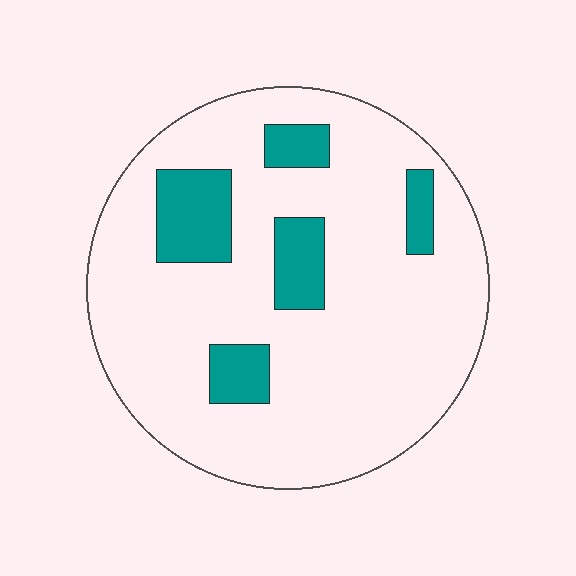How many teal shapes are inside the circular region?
5.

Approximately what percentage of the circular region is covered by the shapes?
Approximately 15%.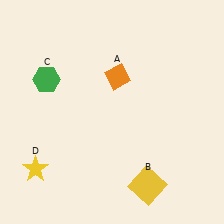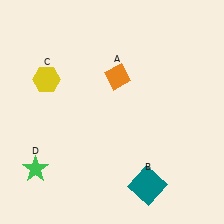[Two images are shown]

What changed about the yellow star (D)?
In Image 1, D is yellow. In Image 2, it changed to green.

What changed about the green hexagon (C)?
In Image 1, C is green. In Image 2, it changed to yellow.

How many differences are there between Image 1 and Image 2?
There are 3 differences between the two images.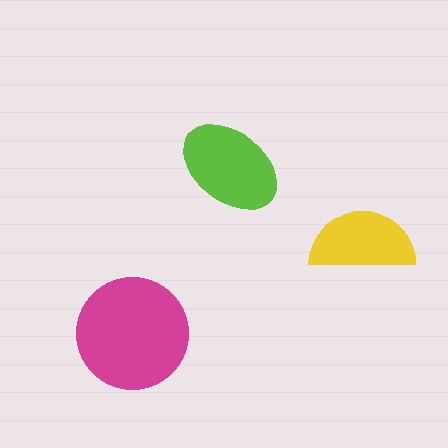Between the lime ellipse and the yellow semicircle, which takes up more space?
The lime ellipse.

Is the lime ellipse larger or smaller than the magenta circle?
Smaller.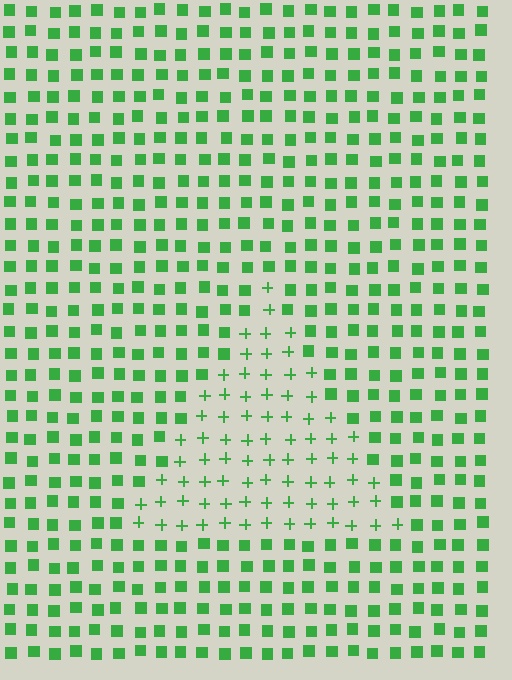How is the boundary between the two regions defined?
The boundary is defined by a change in element shape: plus signs inside vs. squares outside. All elements share the same color and spacing.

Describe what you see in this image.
The image is filled with small green elements arranged in a uniform grid. A triangle-shaped region contains plus signs, while the surrounding area contains squares. The boundary is defined purely by the change in element shape.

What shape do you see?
I see a triangle.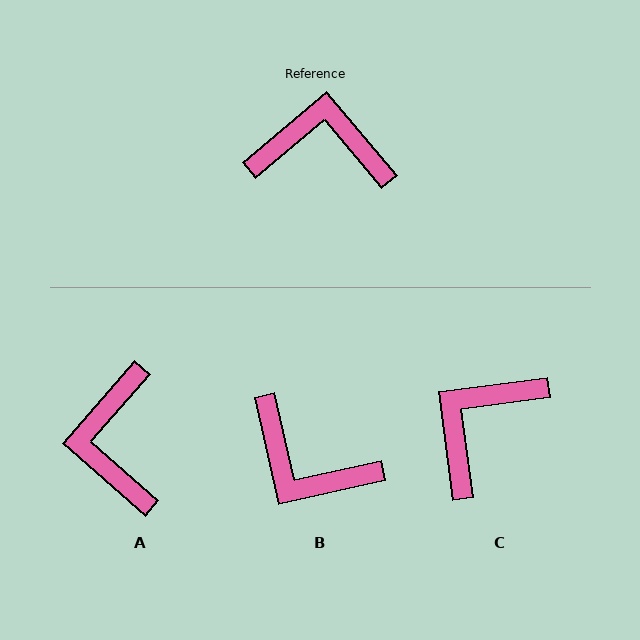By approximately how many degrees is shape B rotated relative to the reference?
Approximately 153 degrees counter-clockwise.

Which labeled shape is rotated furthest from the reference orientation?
B, about 153 degrees away.